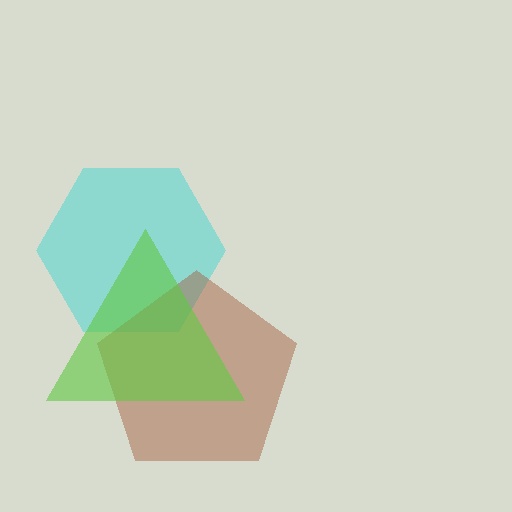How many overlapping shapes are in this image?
There are 3 overlapping shapes in the image.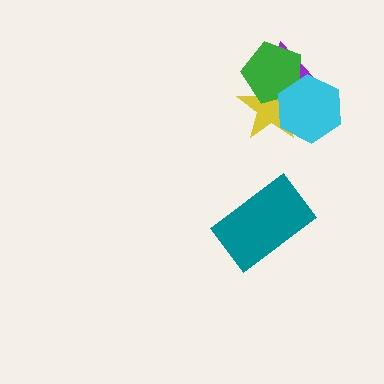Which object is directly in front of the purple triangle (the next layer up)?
The yellow star is directly in front of the purple triangle.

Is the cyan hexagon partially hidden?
No, no other shape covers it.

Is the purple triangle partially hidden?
Yes, it is partially covered by another shape.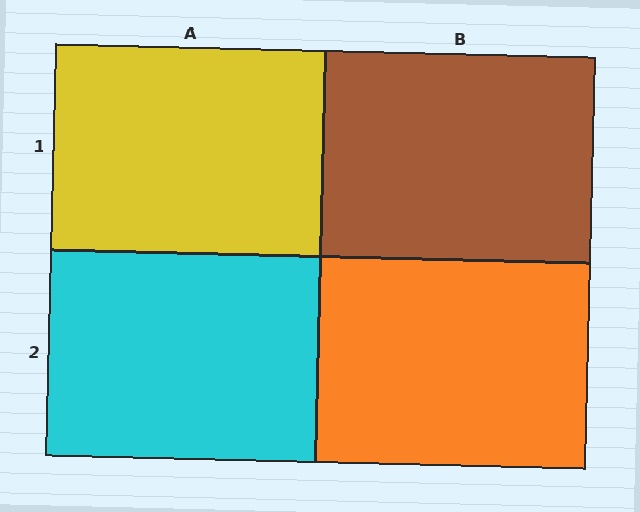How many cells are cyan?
1 cell is cyan.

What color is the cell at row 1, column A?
Yellow.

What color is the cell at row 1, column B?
Brown.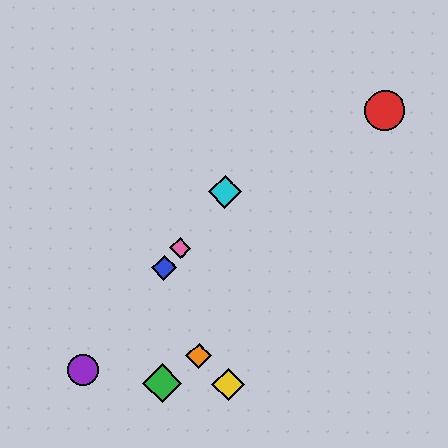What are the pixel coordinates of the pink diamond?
The pink diamond is at (180, 248).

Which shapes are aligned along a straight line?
The blue diamond, the purple circle, the cyan diamond, the pink diamond are aligned along a straight line.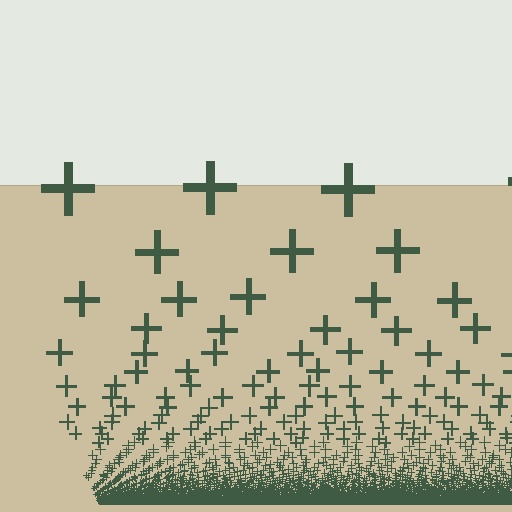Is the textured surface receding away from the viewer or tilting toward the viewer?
The surface appears to tilt toward the viewer. Texture elements get larger and sparser toward the top.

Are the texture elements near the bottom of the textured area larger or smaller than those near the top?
Smaller. The gradient is inverted — elements near the bottom are smaller and denser.